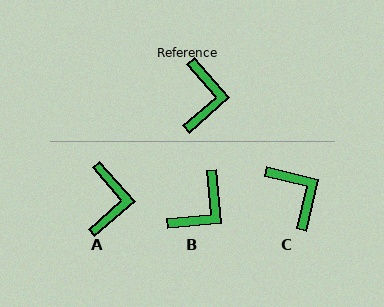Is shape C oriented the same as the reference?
No, it is off by about 35 degrees.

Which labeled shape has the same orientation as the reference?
A.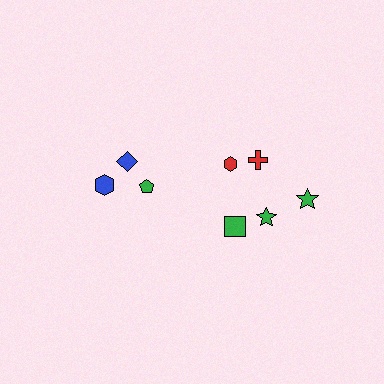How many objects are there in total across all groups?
There are 8 objects.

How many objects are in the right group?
There are 5 objects.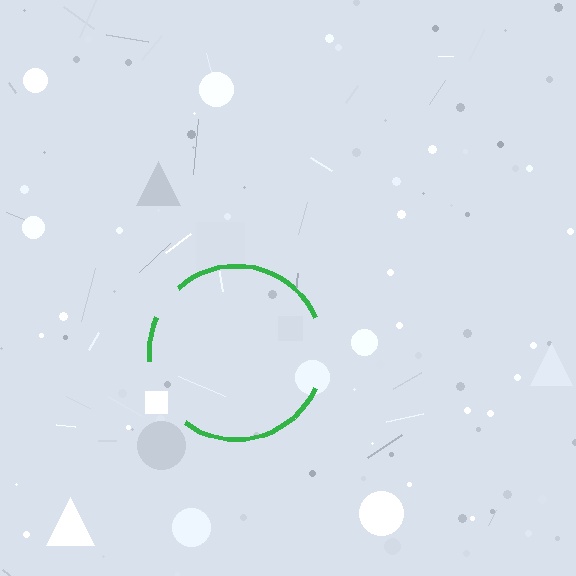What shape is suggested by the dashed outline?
The dashed outline suggests a circle.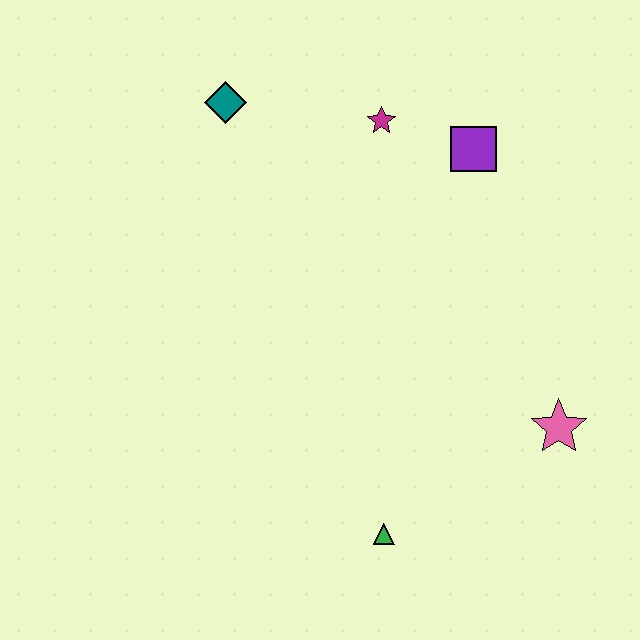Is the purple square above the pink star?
Yes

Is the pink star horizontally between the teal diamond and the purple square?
No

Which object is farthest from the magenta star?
The green triangle is farthest from the magenta star.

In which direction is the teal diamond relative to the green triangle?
The teal diamond is above the green triangle.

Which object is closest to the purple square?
The magenta star is closest to the purple square.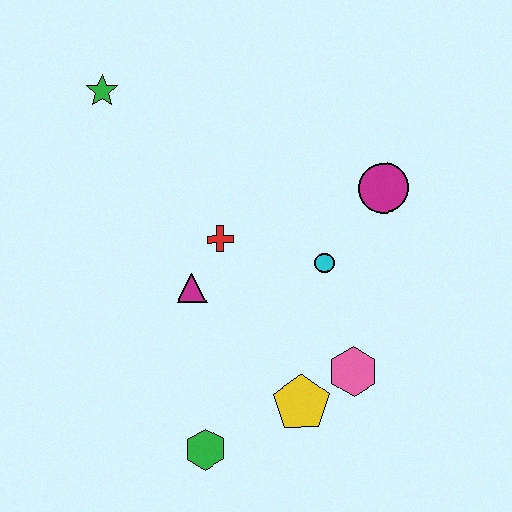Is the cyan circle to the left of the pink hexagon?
Yes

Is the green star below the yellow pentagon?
No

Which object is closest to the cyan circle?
The magenta circle is closest to the cyan circle.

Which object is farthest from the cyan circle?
The green star is farthest from the cyan circle.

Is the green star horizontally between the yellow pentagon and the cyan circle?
No